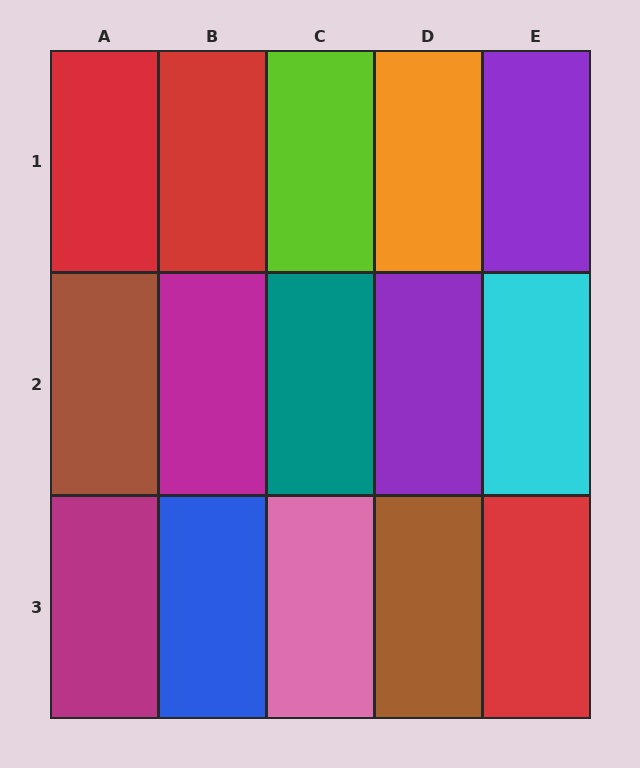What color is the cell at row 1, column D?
Orange.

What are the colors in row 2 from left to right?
Brown, magenta, teal, purple, cyan.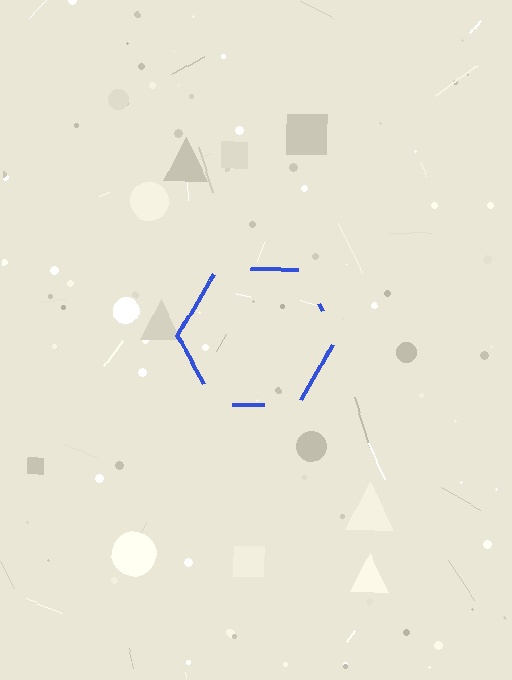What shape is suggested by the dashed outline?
The dashed outline suggests a hexagon.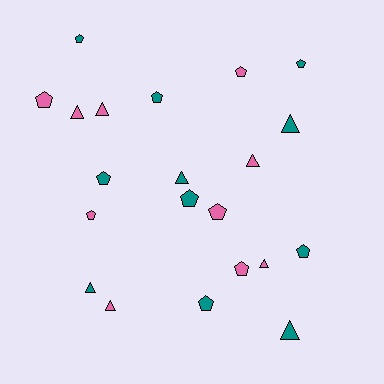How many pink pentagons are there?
There are 5 pink pentagons.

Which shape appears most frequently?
Pentagon, with 12 objects.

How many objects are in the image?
There are 21 objects.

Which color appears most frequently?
Teal, with 11 objects.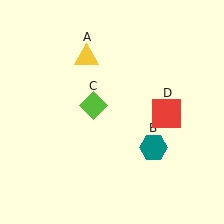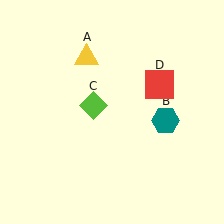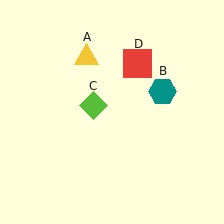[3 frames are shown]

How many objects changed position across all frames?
2 objects changed position: teal hexagon (object B), red square (object D).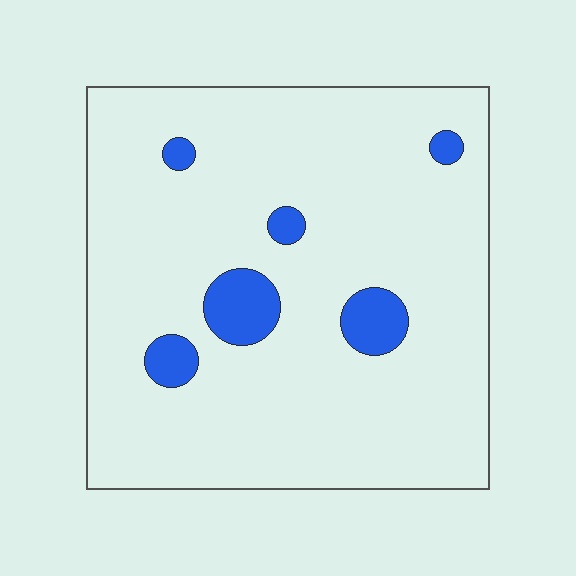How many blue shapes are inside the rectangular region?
6.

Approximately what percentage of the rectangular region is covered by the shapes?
Approximately 10%.